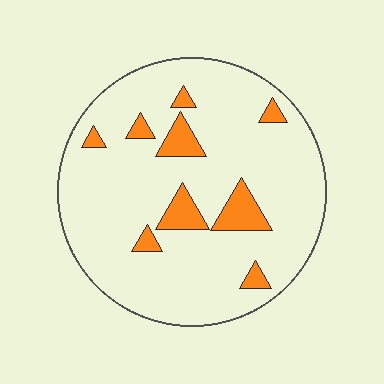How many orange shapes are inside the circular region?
9.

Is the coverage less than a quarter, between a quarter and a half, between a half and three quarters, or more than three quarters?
Less than a quarter.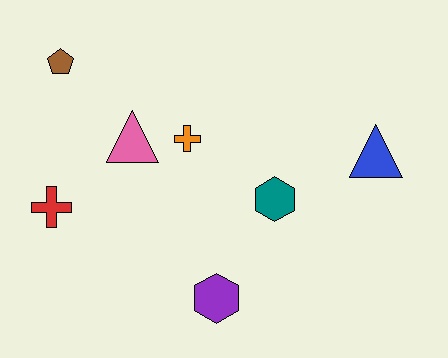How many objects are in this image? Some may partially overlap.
There are 7 objects.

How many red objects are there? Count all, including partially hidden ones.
There is 1 red object.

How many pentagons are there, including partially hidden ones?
There is 1 pentagon.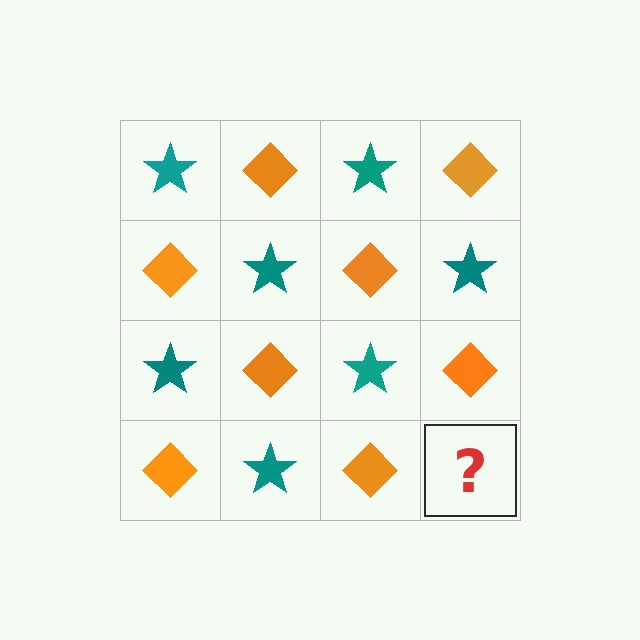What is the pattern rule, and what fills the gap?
The rule is that it alternates teal star and orange diamond in a checkerboard pattern. The gap should be filled with a teal star.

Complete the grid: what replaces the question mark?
The question mark should be replaced with a teal star.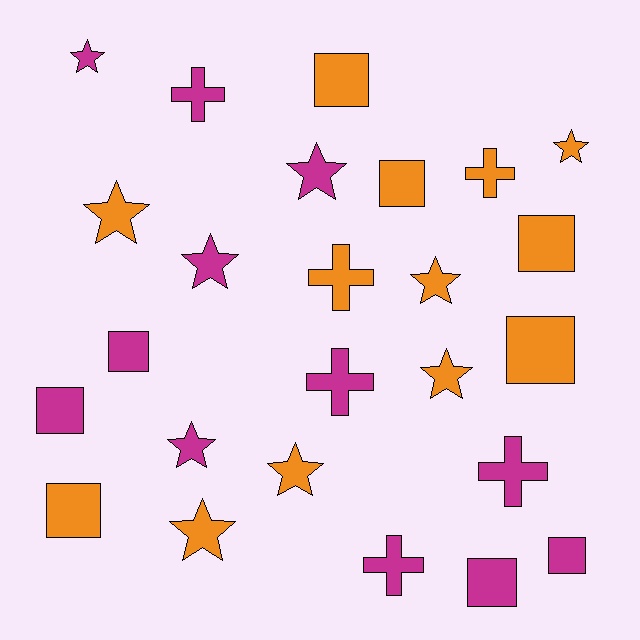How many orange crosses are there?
There are 2 orange crosses.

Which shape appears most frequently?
Star, with 10 objects.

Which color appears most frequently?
Orange, with 13 objects.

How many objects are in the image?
There are 25 objects.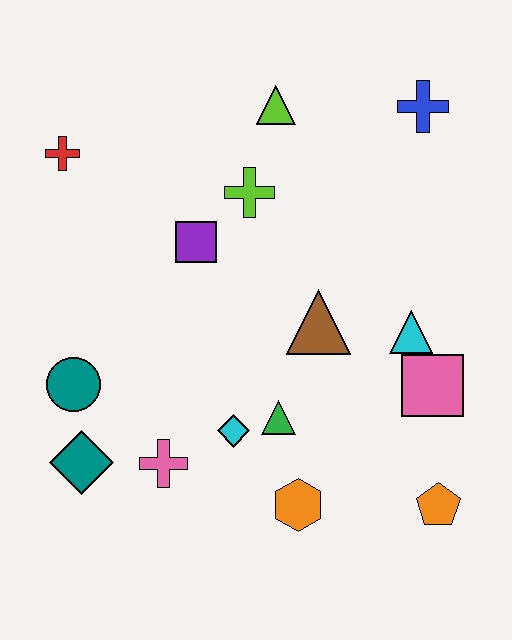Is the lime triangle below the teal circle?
No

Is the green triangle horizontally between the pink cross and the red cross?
No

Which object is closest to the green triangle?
The cyan diamond is closest to the green triangle.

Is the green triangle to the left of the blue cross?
Yes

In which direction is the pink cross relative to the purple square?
The pink cross is below the purple square.